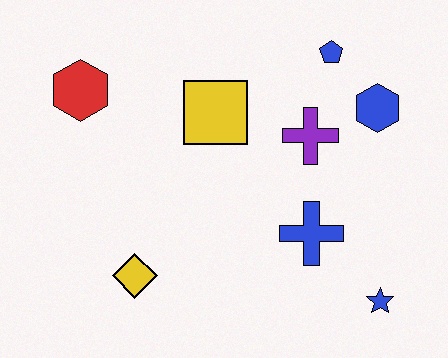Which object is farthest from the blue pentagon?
The yellow diamond is farthest from the blue pentagon.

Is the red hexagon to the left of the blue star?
Yes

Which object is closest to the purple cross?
The blue hexagon is closest to the purple cross.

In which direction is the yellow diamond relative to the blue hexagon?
The yellow diamond is to the left of the blue hexagon.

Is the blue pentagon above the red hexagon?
Yes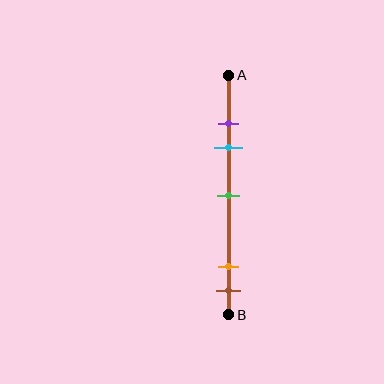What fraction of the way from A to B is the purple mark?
The purple mark is approximately 20% (0.2) of the way from A to B.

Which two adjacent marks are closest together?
The purple and cyan marks are the closest adjacent pair.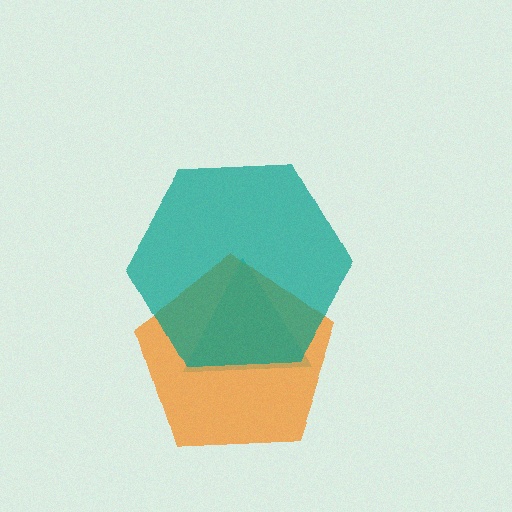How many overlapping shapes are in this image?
There are 3 overlapping shapes in the image.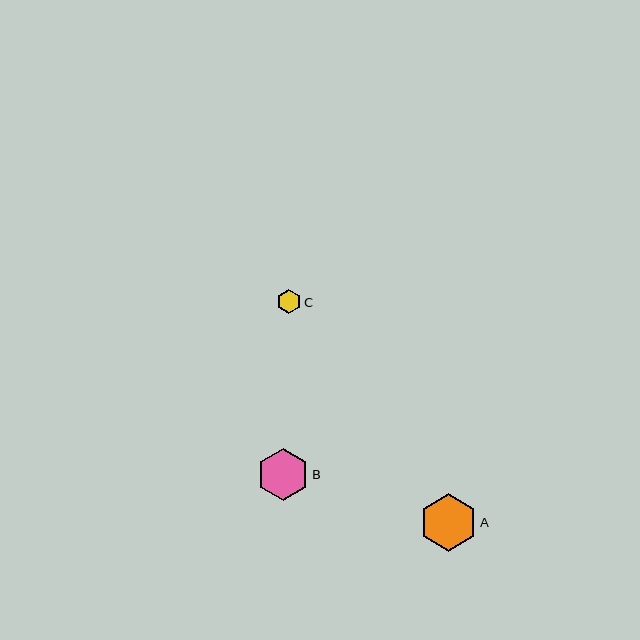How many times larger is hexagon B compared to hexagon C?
Hexagon B is approximately 2.1 times the size of hexagon C.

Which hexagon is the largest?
Hexagon A is the largest with a size of approximately 57 pixels.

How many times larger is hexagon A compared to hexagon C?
Hexagon A is approximately 2.3 times the size of hexagon C.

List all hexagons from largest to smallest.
From largest to smallest: A, B, C.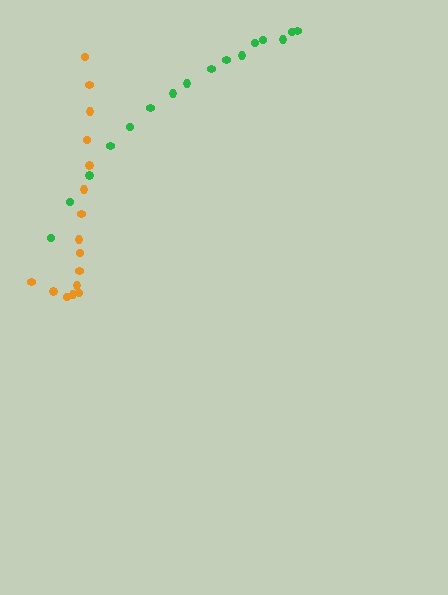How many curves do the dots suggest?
There are 2 distinct paths.